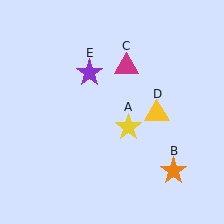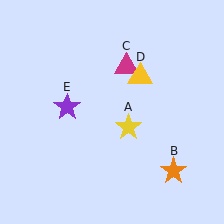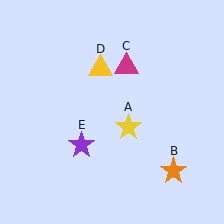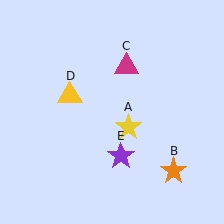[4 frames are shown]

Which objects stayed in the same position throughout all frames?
Yellow star (object A) and orange star (object B) and magenta triangle (object C) remained stationary.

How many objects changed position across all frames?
2 objects changed position: yellow triangle (object D), purple star (object E).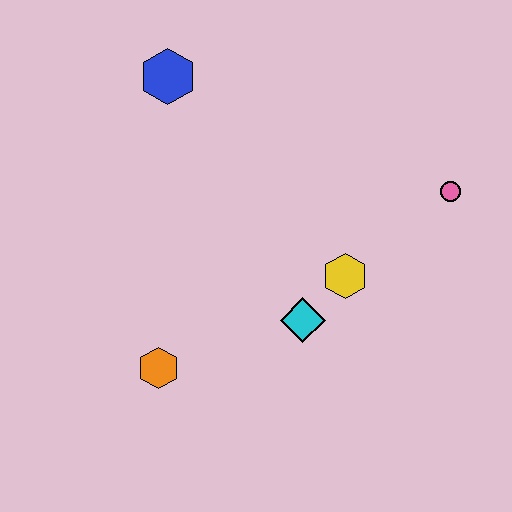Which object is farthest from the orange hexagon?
The pink circle is farthest from the orange hexagon.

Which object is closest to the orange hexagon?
The cyan diamond is closest to the orange hexagon.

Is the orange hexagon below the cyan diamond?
Yes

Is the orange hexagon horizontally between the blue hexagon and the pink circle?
No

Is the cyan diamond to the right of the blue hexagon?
Yes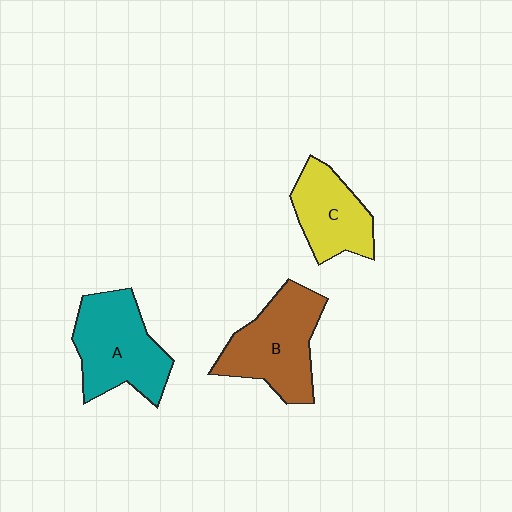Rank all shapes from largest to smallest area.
From largest to smallest: A (teal), B (brown), C (yellow).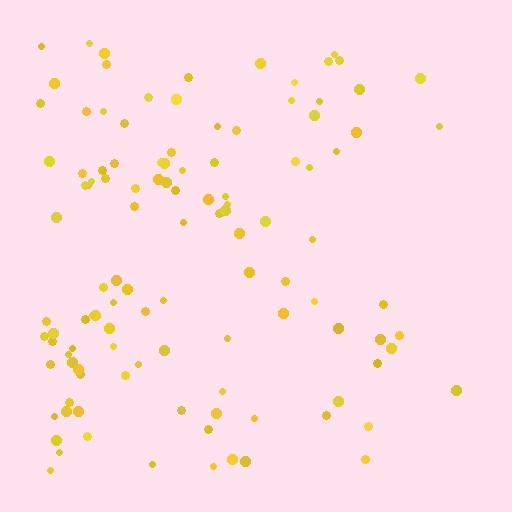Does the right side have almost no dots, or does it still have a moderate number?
Still a moderate number, just noticeably fewer than the left.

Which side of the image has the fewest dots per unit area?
The right.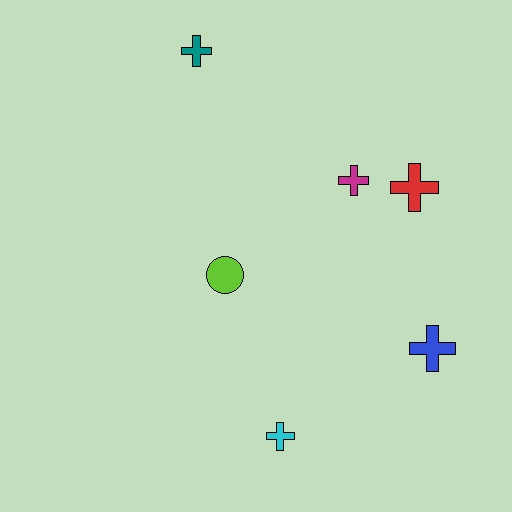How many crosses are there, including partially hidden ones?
There are 5 crosses.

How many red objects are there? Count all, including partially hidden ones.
There is 1 red object.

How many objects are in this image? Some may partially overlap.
There are 6 objects.